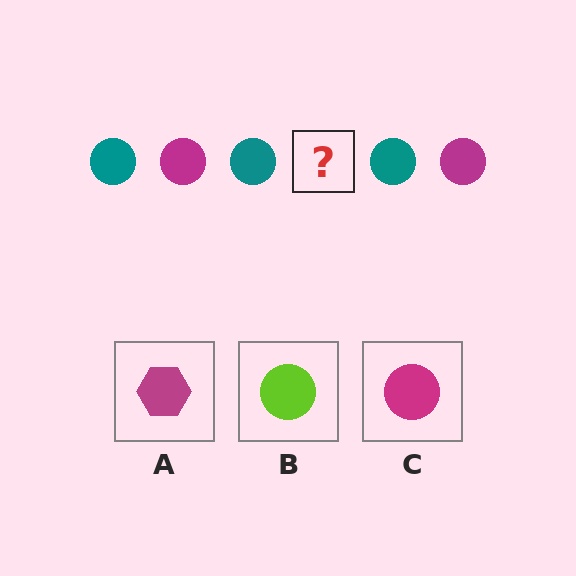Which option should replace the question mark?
Option C.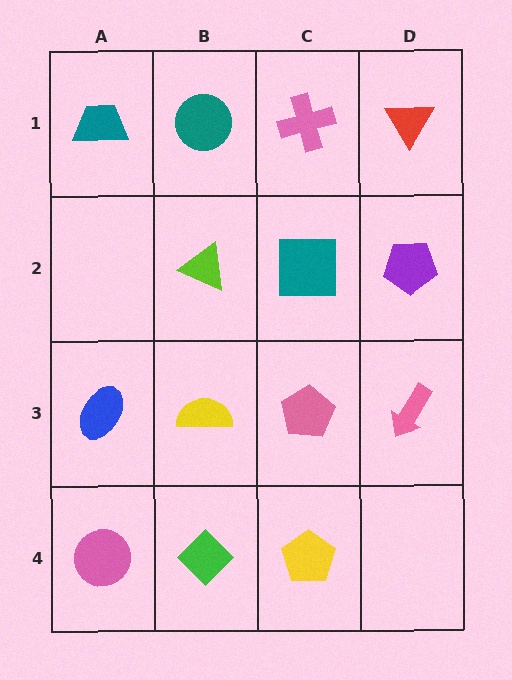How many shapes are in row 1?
4 shapes.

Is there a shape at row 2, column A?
No, that cell is empty.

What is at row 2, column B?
A lime triangle.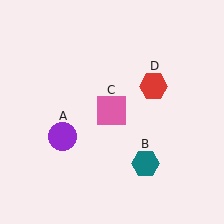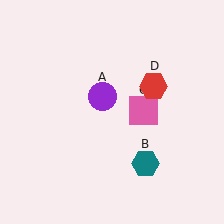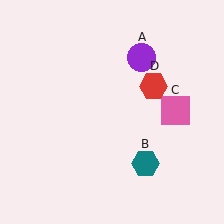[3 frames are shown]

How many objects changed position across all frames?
2 objects changed position: purple circle (object A), pink square (object C).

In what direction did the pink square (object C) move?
The pink square (object C) moved right.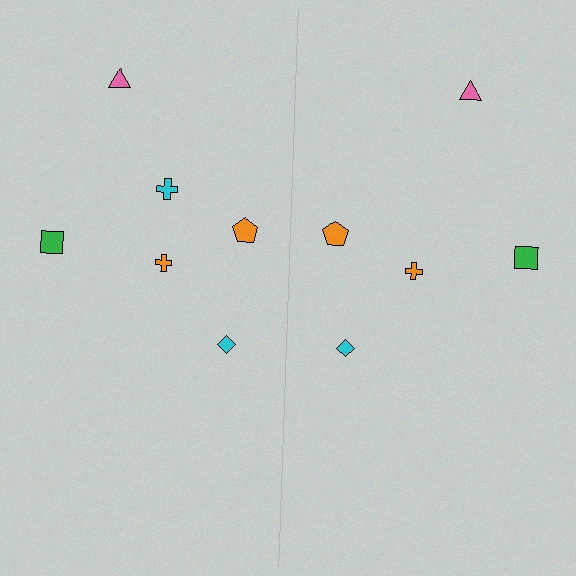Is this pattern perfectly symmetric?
No, the pattern is not perfectly symmetric. A cyan cross is missing from the right side.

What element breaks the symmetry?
A cyan cross is missing from the right side.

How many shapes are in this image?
There are 11 shapes in this image.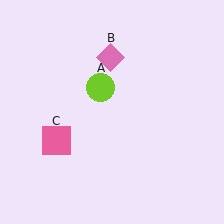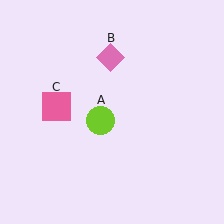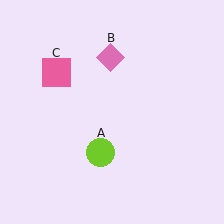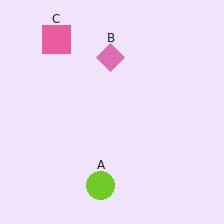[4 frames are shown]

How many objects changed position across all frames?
2 objects changed position: lime circle (object A), pink square (object C).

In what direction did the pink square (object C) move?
The pink square (object C) moved up.